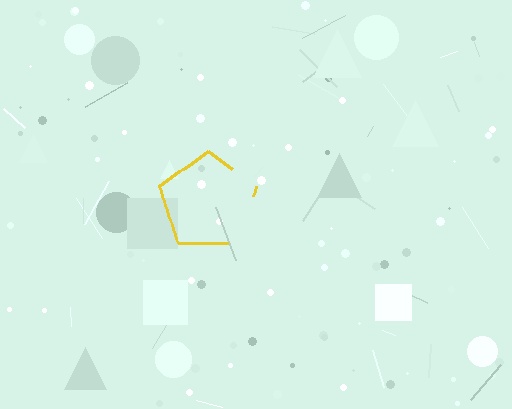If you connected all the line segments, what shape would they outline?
They would outline a pentagon.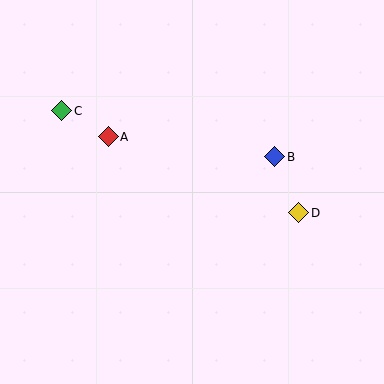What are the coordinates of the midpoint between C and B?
The midpoint between C and B is at (168, 134).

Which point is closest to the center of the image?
Point B at (275, 157) is closest to the center.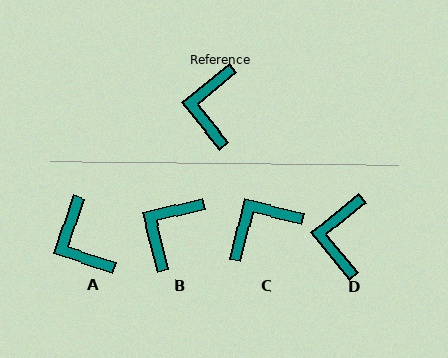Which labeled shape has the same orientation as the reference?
D.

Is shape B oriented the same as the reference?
No, it is off by about 25 degrees.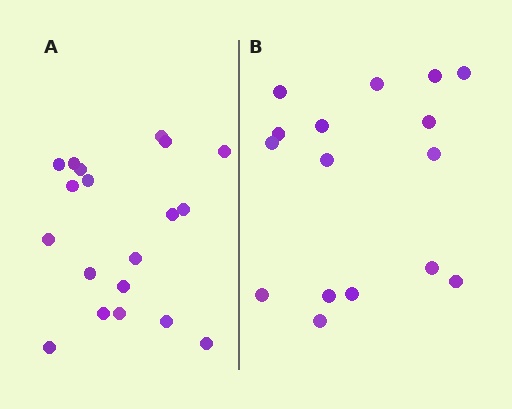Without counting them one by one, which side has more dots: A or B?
Region A (the left region) has more dots.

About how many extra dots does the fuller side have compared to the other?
Region A has just a few more — roughly 2 or 3 more dots than region B.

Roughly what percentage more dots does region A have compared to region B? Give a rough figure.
About 20% more.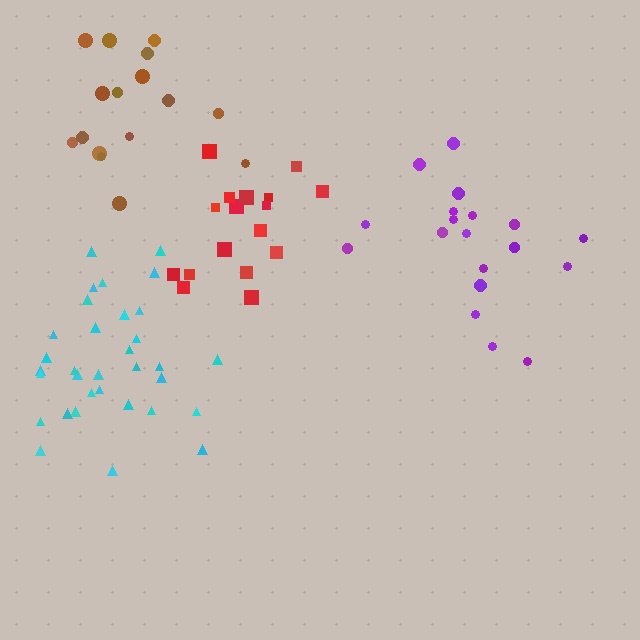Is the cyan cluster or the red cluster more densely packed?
Cyan.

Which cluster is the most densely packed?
Cyan.